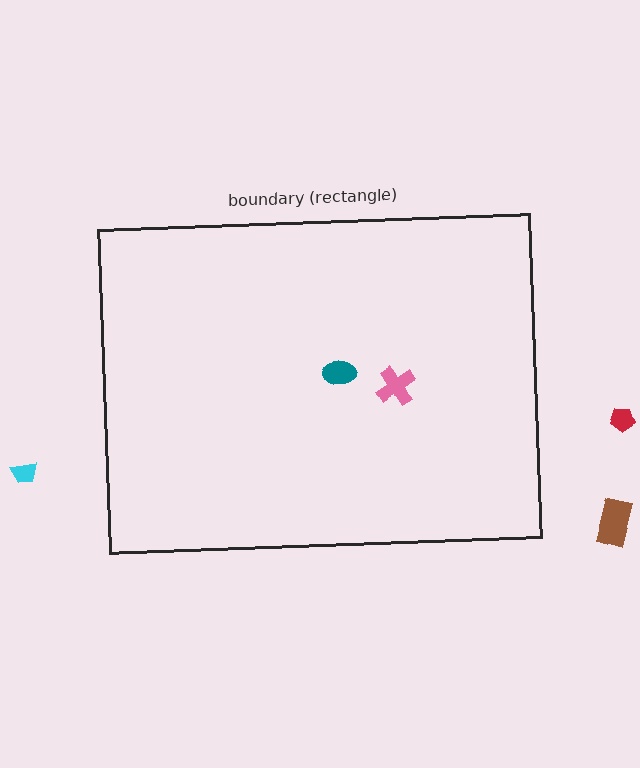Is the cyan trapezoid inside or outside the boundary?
Outside.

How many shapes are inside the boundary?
2 inside, 3 outside.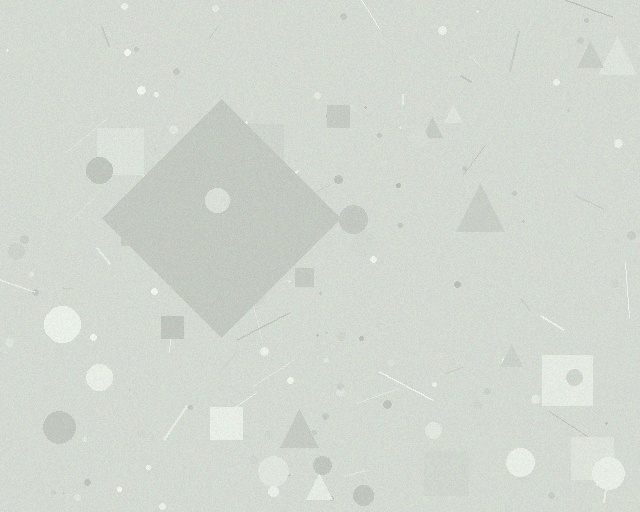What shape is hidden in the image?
A diamond is hidden in the image.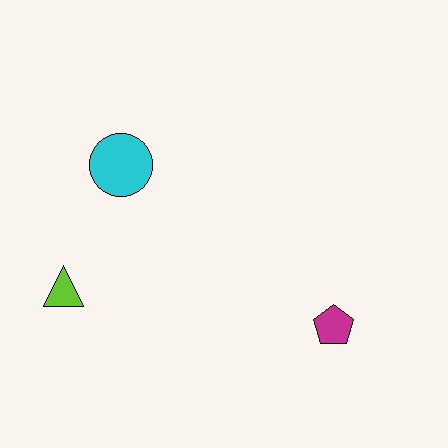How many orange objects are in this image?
There are no orange objects.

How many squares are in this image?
There are no squares.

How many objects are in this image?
There are 3 objects.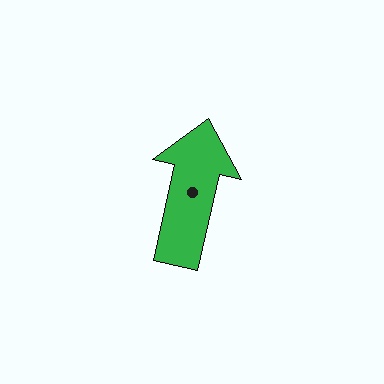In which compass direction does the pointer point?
North.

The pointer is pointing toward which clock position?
Roughly 12 o'clock.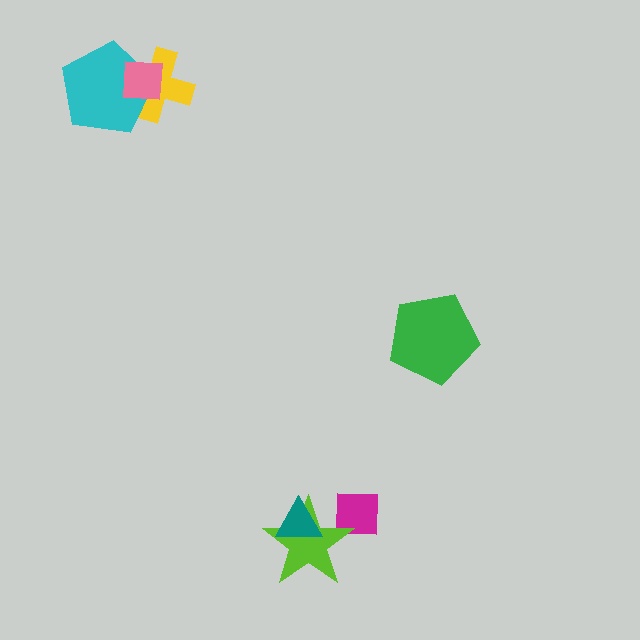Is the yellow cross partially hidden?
Yes, it is partially covered by another shape.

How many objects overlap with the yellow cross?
2 objects overlap with the yellow cross.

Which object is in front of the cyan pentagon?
The pink square is in front of the cyan pentagon.